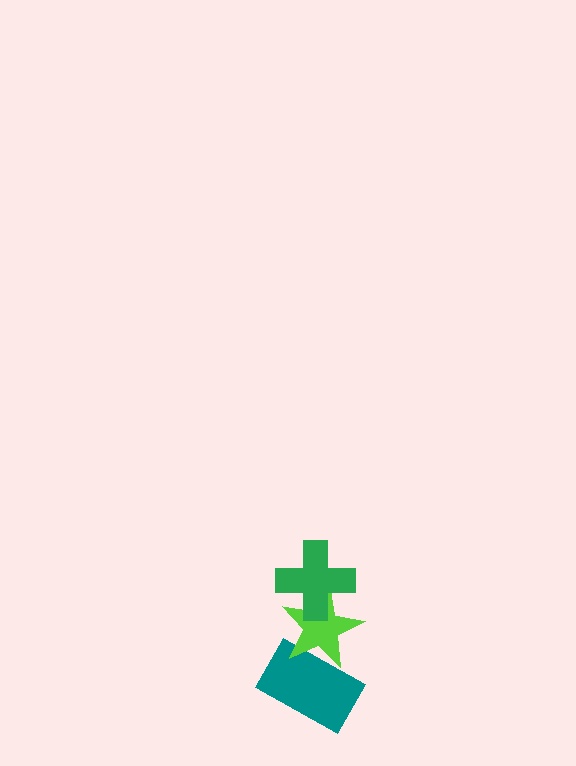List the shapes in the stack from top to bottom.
From top to bottom: the green cross, the lime star, the teal rectangle.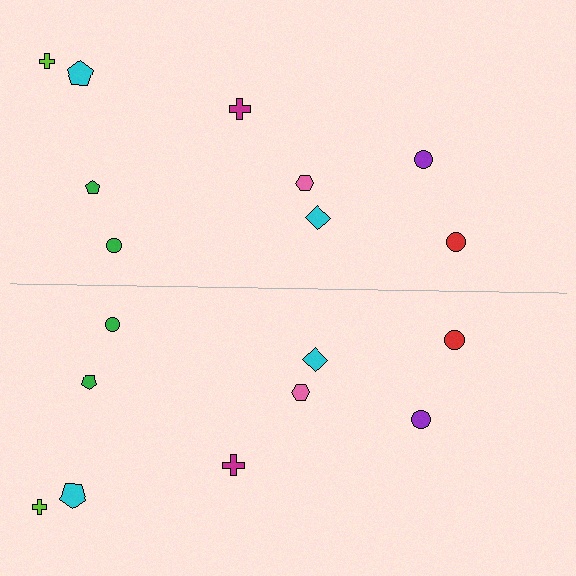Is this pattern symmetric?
Yes, this pattern has bilateral (reflection) symmetry.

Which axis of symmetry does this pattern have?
The pattern has a horizontal axis of symmetry running through the center of the image.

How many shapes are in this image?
There are 18 shapes in this image.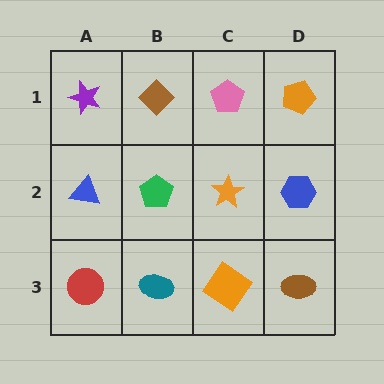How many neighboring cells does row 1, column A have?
2.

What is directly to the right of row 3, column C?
A brown ellipse.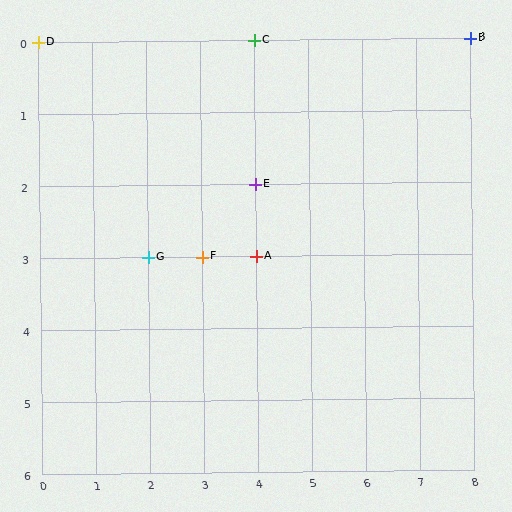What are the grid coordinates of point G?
Point G is at grid coordinates (2, 3).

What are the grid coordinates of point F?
Point F is at grid coordinates (3, 3).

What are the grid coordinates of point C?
Point C is at grid coordinates (4, 0).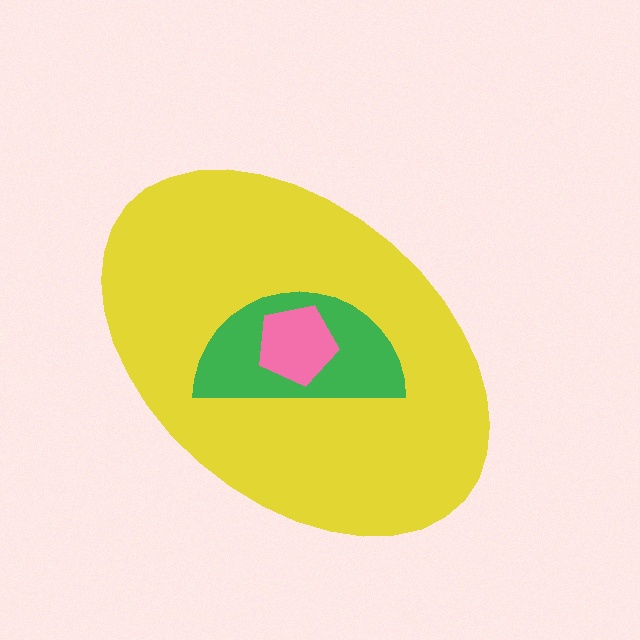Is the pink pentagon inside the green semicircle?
Yes.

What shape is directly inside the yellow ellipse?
The green semicircle.